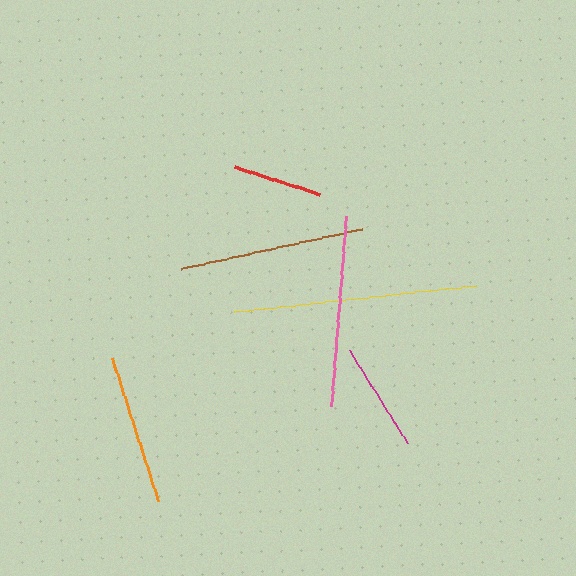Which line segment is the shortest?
The red line is the shortest at approximately 90 pixels.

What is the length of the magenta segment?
The magenta segment is approximately 109 pixels long.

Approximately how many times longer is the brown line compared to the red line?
The brown line is approximately 2.1 times the length of the red line.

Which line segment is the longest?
The yellow line is the longest at approximately 243 pixels.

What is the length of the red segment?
The red segment is approximately 90 pixels long.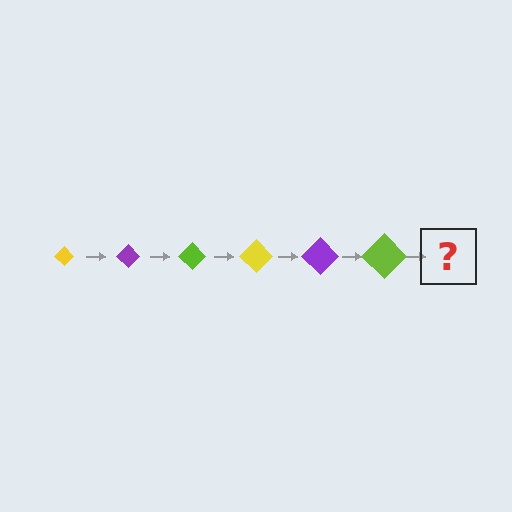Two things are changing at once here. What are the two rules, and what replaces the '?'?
The two rules are that the diamond grows larger each step and the color cycles through yellow, purple, and lime. The '?' should be a yellow diamond, larger than the previous one.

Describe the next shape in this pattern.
It should be a yellow diamond, larger than the previous one.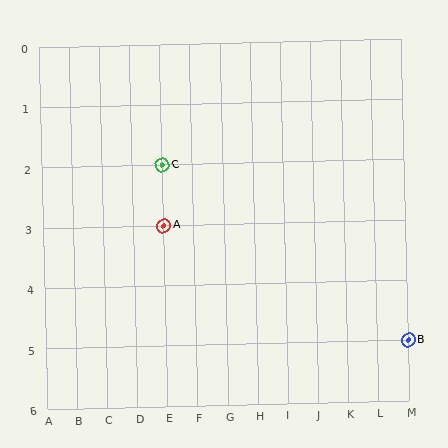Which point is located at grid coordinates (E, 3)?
Point A is at (E, 3).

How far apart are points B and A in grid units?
Points B and A are 8 columns and 2 rows apart (about 8.2 grid units diagonally).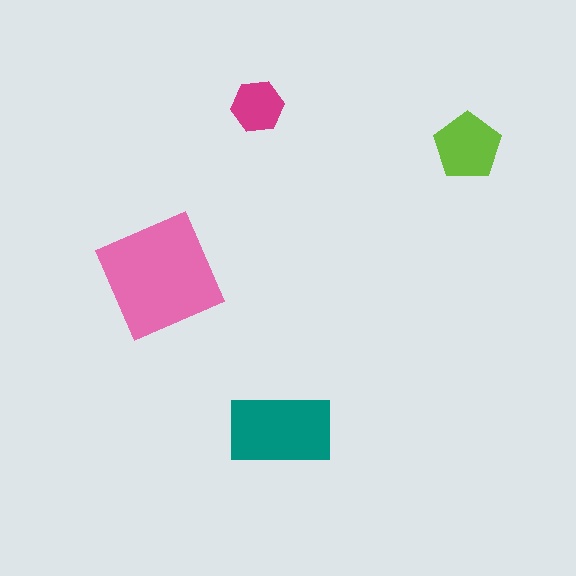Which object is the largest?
The pink square.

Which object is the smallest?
The magenta hexagon.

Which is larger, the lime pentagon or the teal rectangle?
The teal rectangle.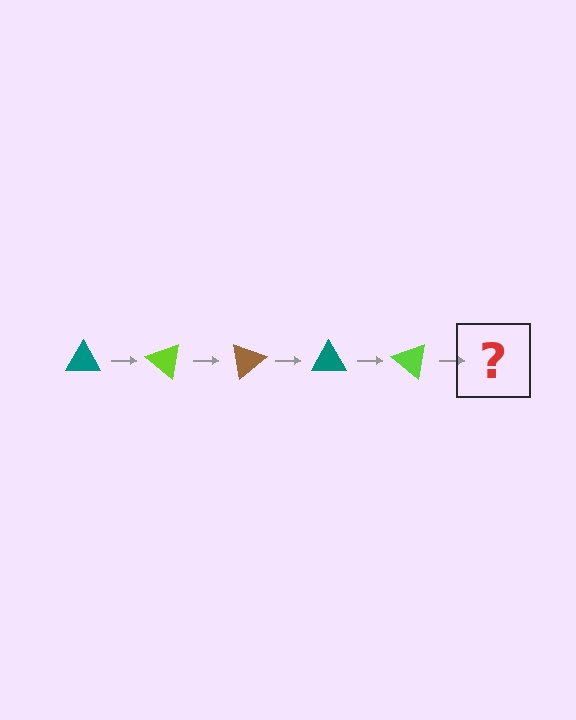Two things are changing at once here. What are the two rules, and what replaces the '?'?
The two rules are that it rotates 40 degrees each step and the color cycles through teal, lime, and brown. The '?' should be a brown triangle, rotated 200 degrees from the start.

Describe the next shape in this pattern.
It should be a brown triangle, rotated 200 degrees from the start.